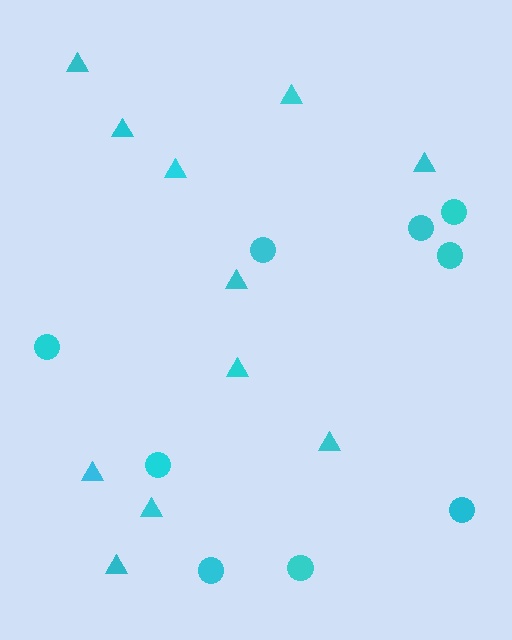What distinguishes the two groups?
There are 2 groups: one group of circles (9) and one group of triangles (11).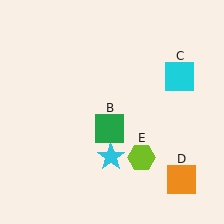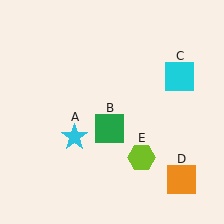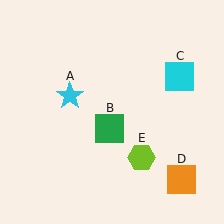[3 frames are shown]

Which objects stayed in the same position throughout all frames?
Green square (object B) and cyan square (object C) and orange square (object D) and lime hexagon (object E) remained stationary.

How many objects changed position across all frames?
1 object changed position: cyan star (object A).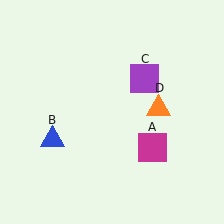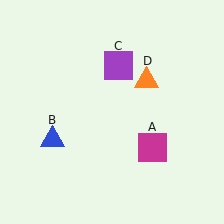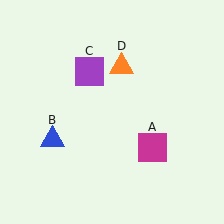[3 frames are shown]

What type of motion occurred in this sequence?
The purple square (object C), orange triangle (object D) rotated counterclockwise around the center of the scene.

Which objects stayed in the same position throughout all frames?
Magenta square (object A) and blue triangle (object B) remained stationary.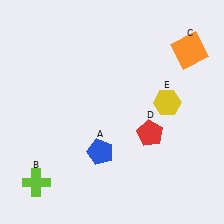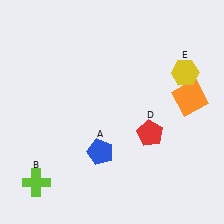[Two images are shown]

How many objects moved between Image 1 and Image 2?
2 objects moved between the two images.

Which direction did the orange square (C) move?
The orange square (C) moved down.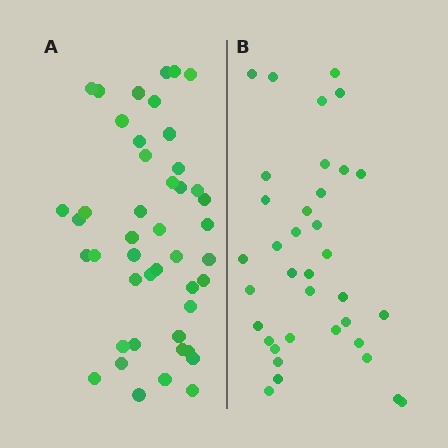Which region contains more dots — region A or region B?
Region A (the left region) has more dots.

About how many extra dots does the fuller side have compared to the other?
Region A has roughly 8 or so more dots than region B.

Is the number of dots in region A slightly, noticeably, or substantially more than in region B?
Region A has noticeably more, but not dramatically so. The ratio is roughly 1.2 to 1.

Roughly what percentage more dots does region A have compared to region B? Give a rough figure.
About 25% more.